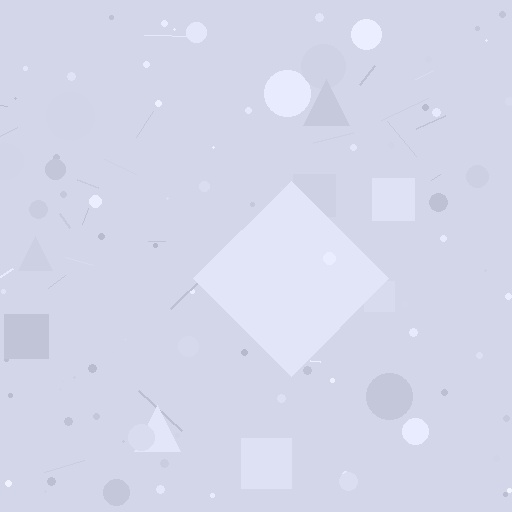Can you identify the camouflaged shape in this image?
The camouflaged shape is a diamond.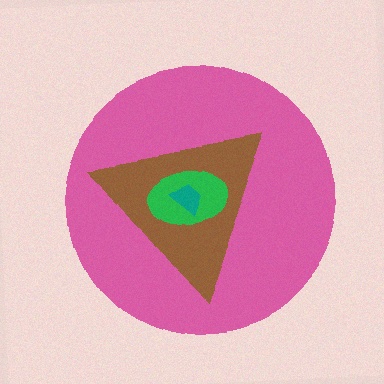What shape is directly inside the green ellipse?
The teal trapezoid.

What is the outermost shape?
The pink circle.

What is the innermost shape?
The teal trapezoid.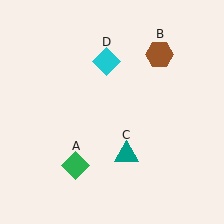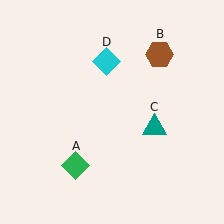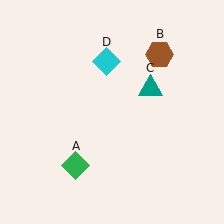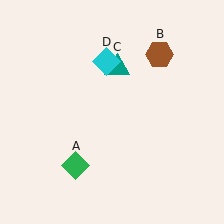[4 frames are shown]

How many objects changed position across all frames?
1 object changed position: teal triangle (object C).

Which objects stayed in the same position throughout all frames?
Green diamond (object A) and brown hexagon (object B) and cyan diamond (object D) remained stationary.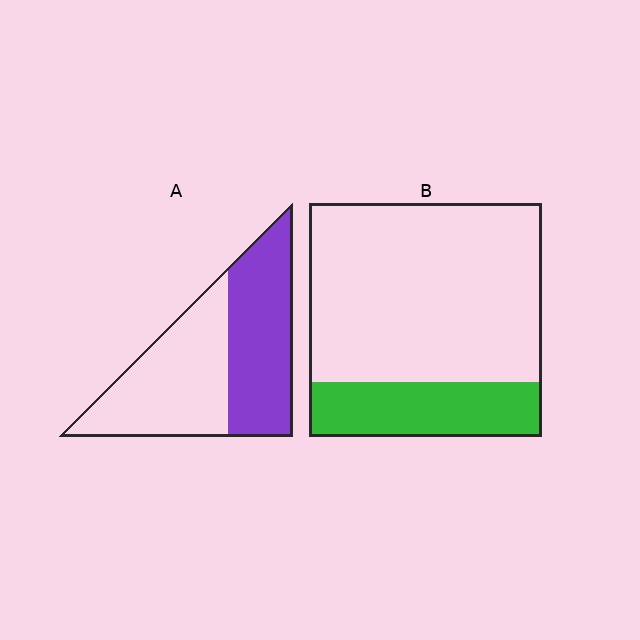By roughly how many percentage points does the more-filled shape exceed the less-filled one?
By roughly 25 percentage points (A over B).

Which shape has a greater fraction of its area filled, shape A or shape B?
Shape A.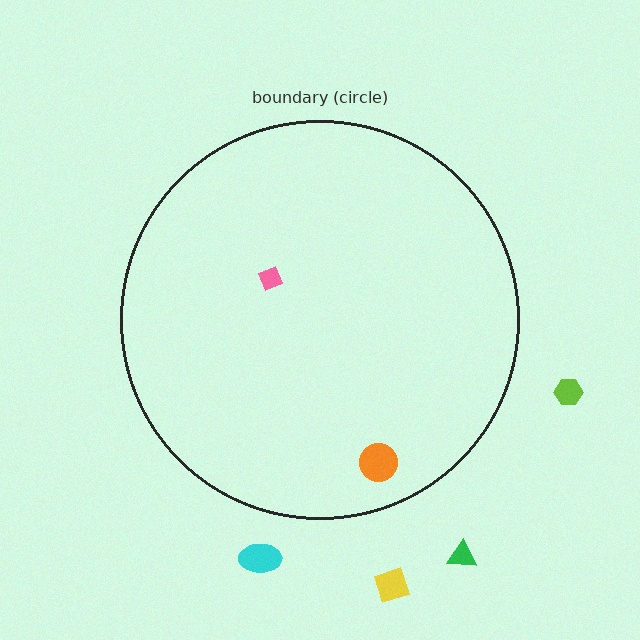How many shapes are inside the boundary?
2 inside, 4 outside.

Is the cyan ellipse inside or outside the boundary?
Outside.